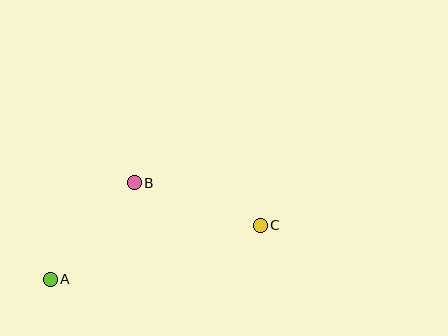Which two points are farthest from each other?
Points A and C are farthest from each other.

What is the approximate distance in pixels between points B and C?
The distance between B and C is approximately 133 pixels.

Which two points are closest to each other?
Points A and B are closest to each other.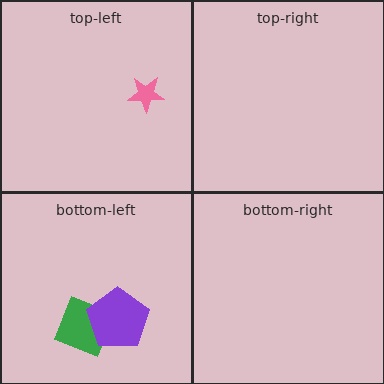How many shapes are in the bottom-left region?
2.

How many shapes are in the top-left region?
1.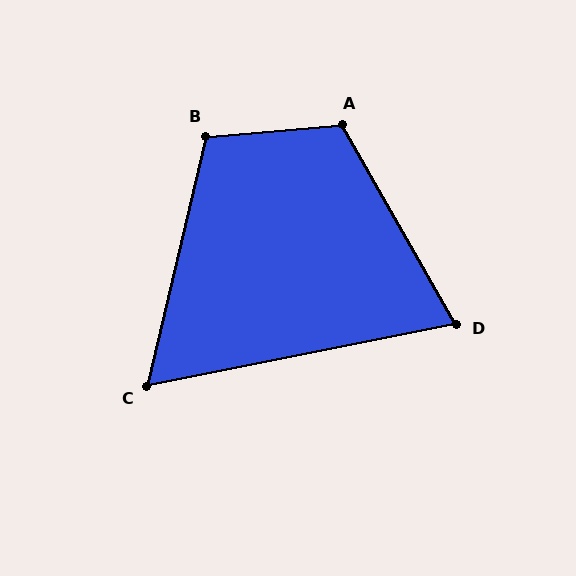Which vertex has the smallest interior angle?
C, at approximately 65 degrees.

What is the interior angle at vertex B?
Approximately 108 degrees (obtuse).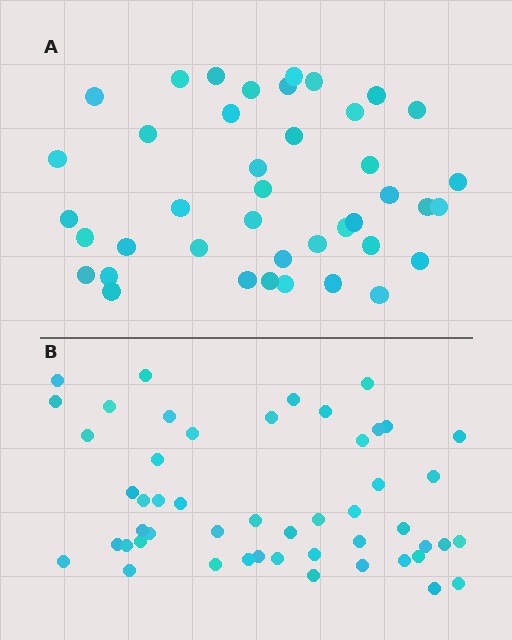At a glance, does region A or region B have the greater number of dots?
Region B (the bottom region) has more dots.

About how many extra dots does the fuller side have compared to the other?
Region B has roughly 8 or so more dots than region A.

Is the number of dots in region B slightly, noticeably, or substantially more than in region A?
Region B has only slightly more — the two regions are fairly close. The ratio is roughly 1.2 to 1.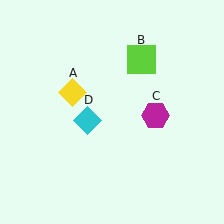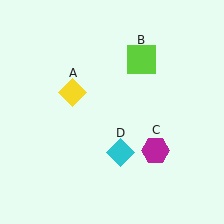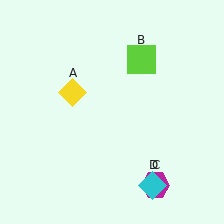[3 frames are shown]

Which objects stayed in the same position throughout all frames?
Yellow diamond (object A) and lime square (object B) remained stationary.